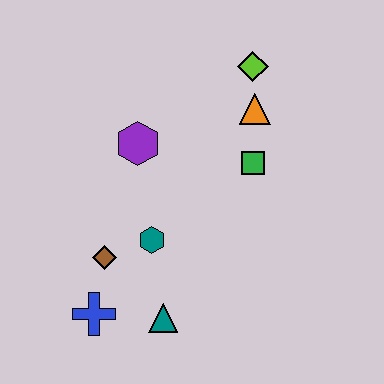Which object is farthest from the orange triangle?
The blue cross is farthest from the orange triangle.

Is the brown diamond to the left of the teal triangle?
Yes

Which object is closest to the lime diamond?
The orange triangle is closest to the lime diamond.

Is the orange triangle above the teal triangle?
Yes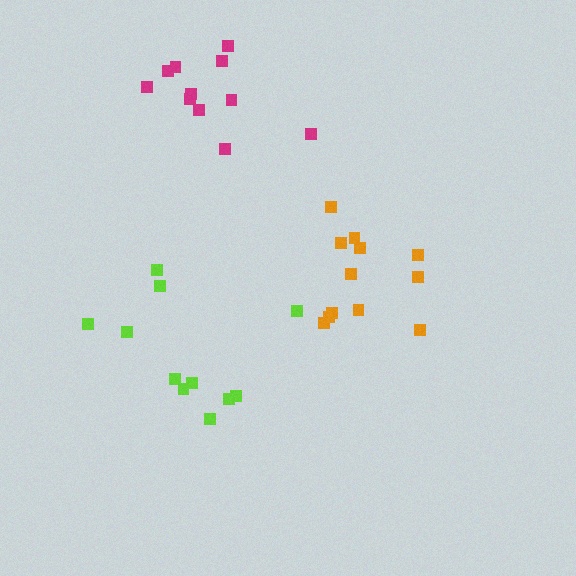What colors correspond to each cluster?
The clusters are colored: magenta, lime, orange.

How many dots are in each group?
Group 1: 11 dots, Group 2: 11 dots, Group 3: 12 dots (34 total).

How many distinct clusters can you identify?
There are 3 distinct clusters.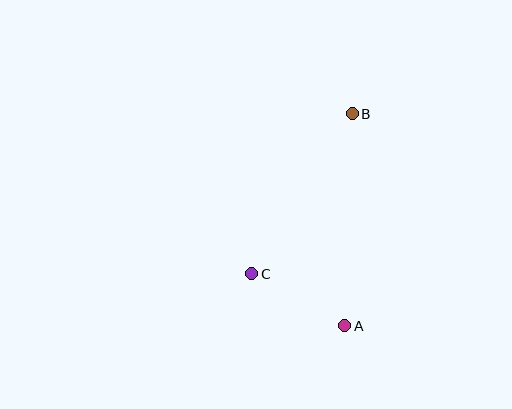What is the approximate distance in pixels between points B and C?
The distance between B and C is approximately 189 pixels.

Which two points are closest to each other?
Points A and C are closest to each other.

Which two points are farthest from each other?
Points A and B are farthest from each other.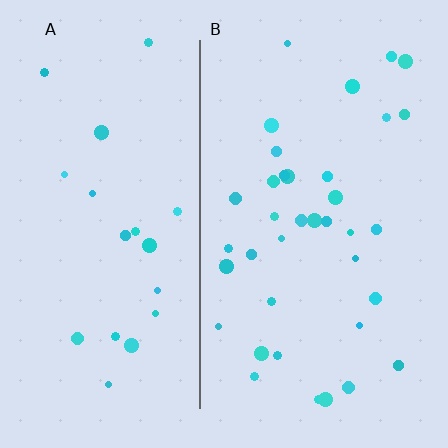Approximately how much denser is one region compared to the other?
Approximately 1.8× — region B over region A.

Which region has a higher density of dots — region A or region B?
B (the right).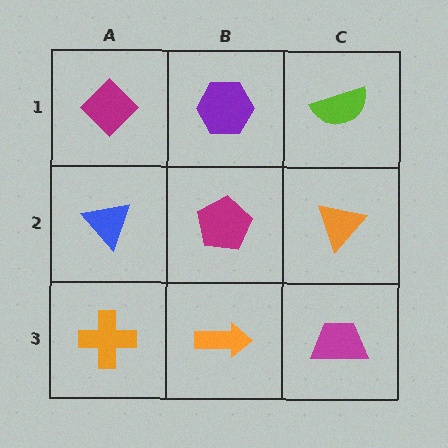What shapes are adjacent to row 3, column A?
A blue triangle (row 2, column A), an orange arrow (row 3, column B).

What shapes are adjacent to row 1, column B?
A magenta pentagon (row 2, column B), a magenta diamond (row 1, column A), a lime semicircle (row 1, column C).